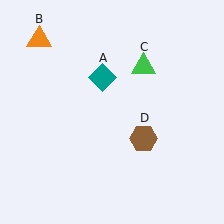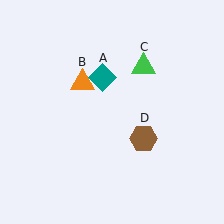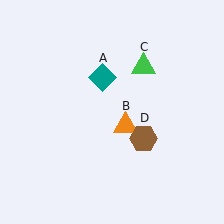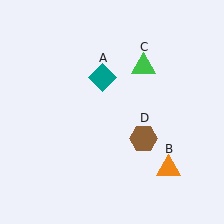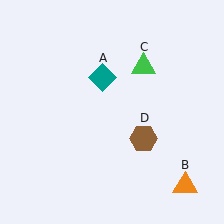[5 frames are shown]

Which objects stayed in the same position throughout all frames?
Teal diamond (object A) and green triangle (object C) and brown hexagon (object D) remained stationary.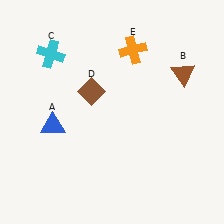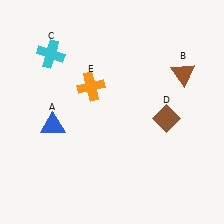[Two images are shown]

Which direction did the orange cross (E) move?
The orange cross (E) moved left.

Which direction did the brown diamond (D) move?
The brown diamond (D) moved right.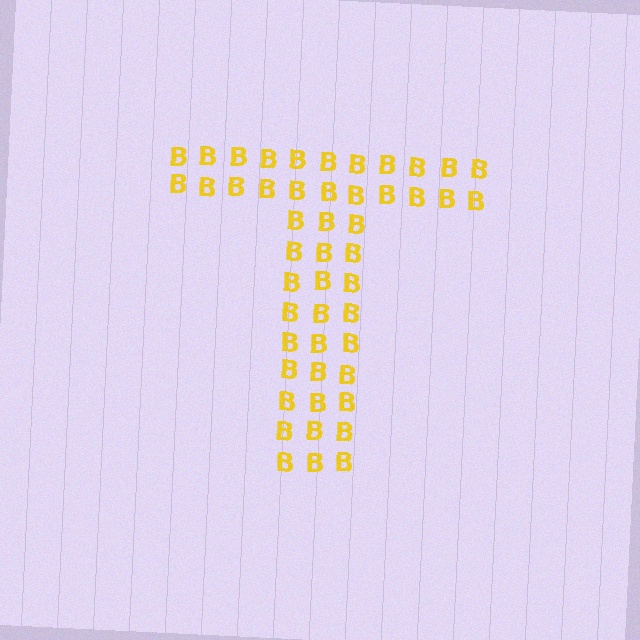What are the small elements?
The small elements are letter B's.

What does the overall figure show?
The overall figure shows the letter T.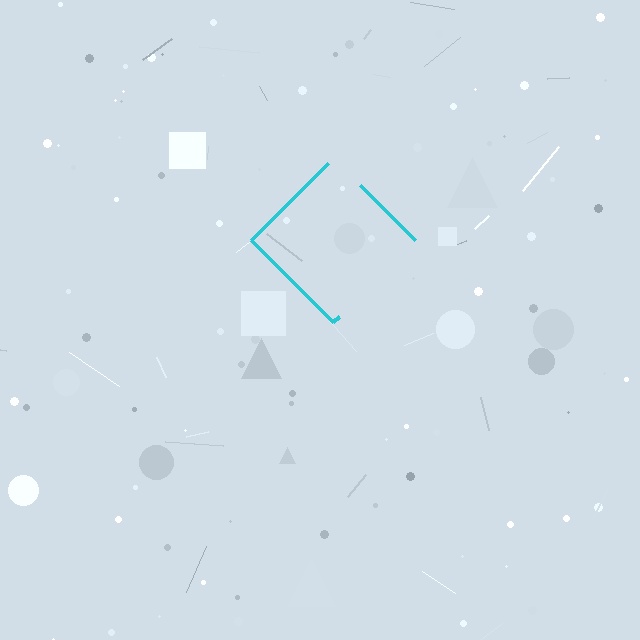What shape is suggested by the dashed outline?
The dashed outline suggests a diamond.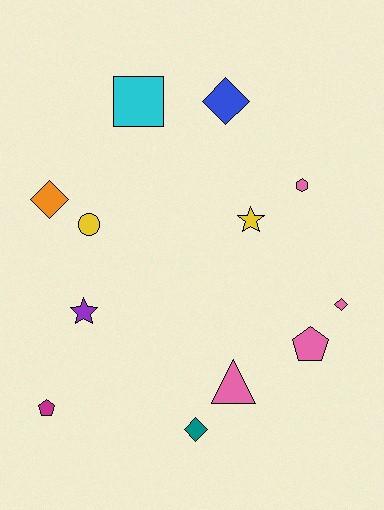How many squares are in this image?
There is 1 square.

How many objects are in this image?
There are 12 objects.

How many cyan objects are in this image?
There is 1 cyan object.